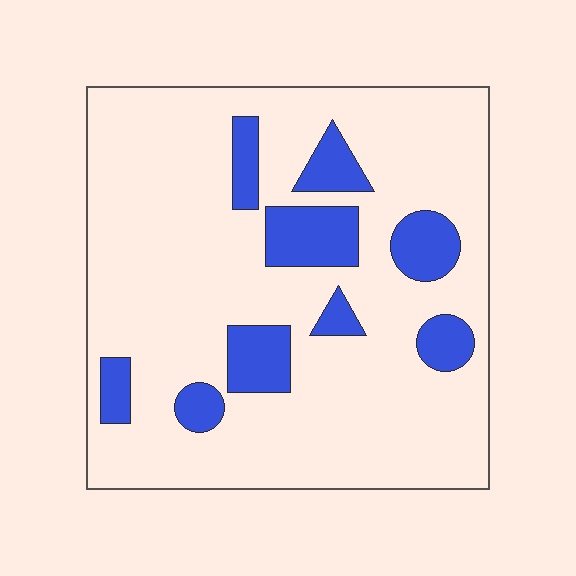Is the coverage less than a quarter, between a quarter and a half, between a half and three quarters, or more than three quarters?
Less than a quarter.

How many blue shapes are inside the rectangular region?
9.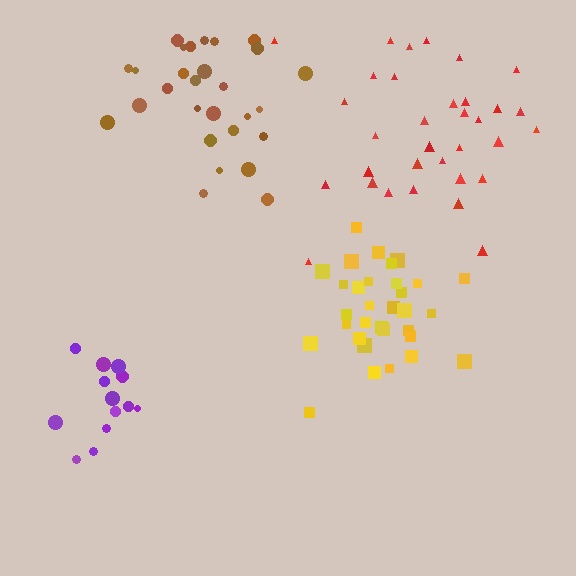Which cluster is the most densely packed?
Yellow.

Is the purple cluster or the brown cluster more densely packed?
Purple.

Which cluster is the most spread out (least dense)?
Red.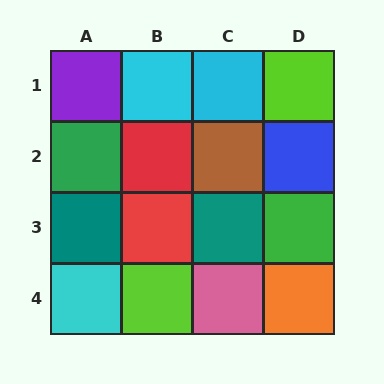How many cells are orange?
1 cell is orange.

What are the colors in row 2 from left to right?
Green, red, brown, blue.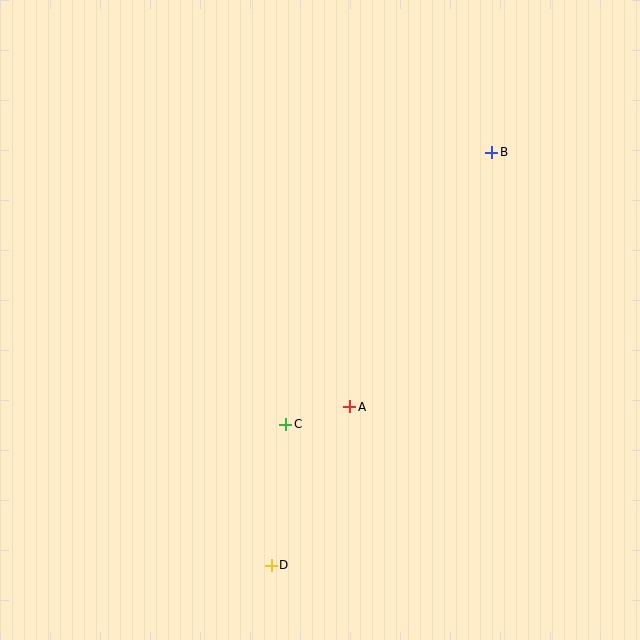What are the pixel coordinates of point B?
Point B is at (492, 152).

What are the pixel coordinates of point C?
Point C is at (286, 424).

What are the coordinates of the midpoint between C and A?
The midpoint between C and A is at (318, 416).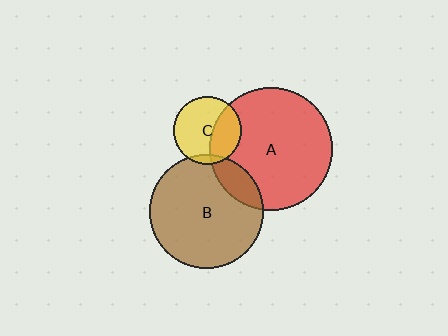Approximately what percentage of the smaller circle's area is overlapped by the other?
Approximately 15%.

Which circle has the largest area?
Circle A (red).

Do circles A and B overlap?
Yes.